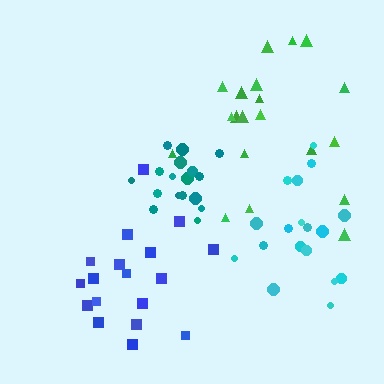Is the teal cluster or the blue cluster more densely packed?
Teal.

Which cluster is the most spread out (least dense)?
Green.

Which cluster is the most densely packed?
Teal.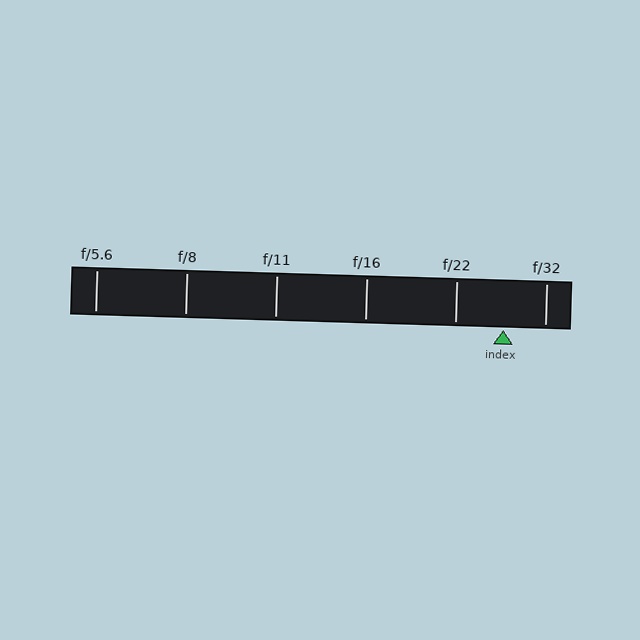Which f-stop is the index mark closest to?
The index mark is closest to f/32.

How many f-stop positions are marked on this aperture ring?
There are 6 f-stop positions marked.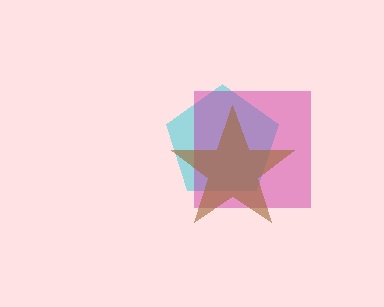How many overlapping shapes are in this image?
There are 3 overlapping shapes in the image.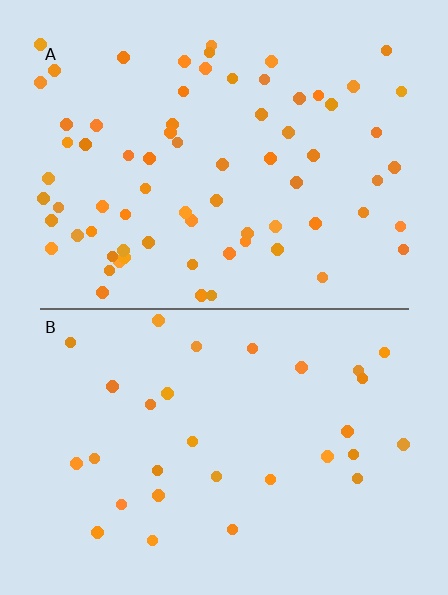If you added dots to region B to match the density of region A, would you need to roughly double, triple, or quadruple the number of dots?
Approximately double.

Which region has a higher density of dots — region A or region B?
A (the top).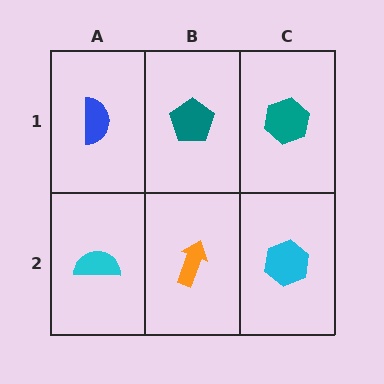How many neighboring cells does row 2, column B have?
3.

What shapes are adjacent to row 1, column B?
An orange arrow (row 2, column B), a blue semicircle (row 1, column A), a teal hexagon (row 1, column C).